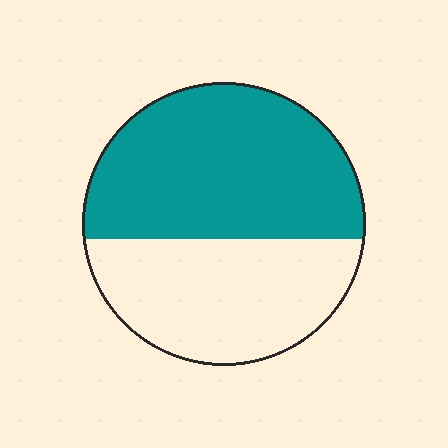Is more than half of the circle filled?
Yes.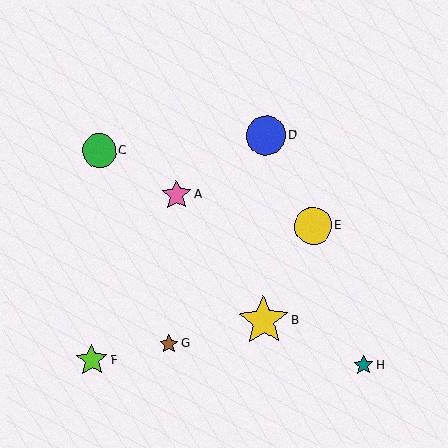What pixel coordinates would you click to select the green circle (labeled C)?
Click at (99, 151) to select the green circle C.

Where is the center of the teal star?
The center of the teal star is at (363, 365).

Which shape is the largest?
The yellow star (labeled B) is the largest.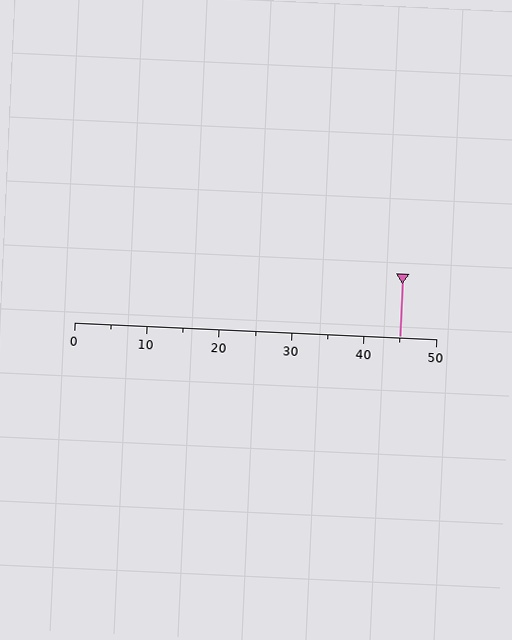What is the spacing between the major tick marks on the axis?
The major ticks are spaced 10 apart.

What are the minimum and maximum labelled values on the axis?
The axis runs from 0 to 50.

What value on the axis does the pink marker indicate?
The marker indicates approximately 45.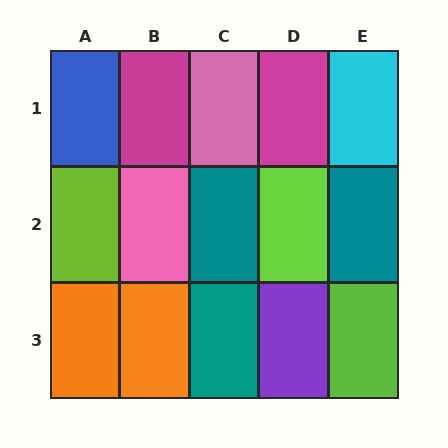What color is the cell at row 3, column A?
Orange.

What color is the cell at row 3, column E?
Lime.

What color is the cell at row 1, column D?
Magenta.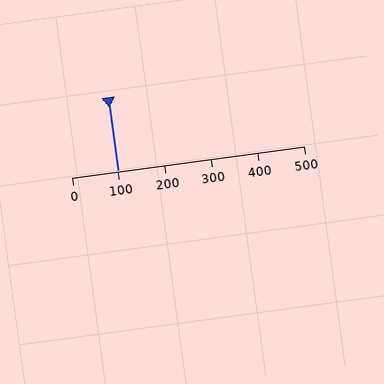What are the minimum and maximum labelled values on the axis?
The axis runs from 0 to 500.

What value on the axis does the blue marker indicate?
The marker indicates approximately 100.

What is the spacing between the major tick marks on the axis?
The major ticks are spaced 100 apart.